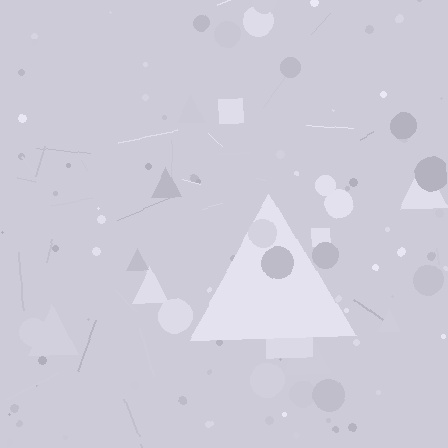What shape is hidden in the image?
A triangle is hidden in the image.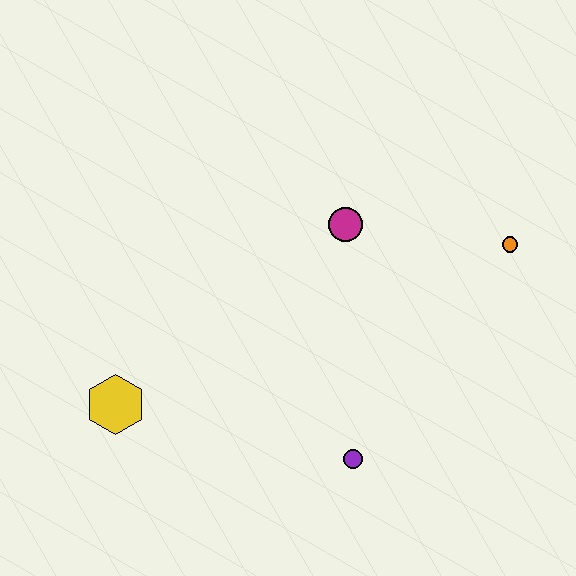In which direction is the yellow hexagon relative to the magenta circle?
The yellow hexagon is to the left of the magenta circle.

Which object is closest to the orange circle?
The magenta circle is closest to the orange circle.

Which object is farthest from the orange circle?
The yellow hexagon is farthest from the orange circle.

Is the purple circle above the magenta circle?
No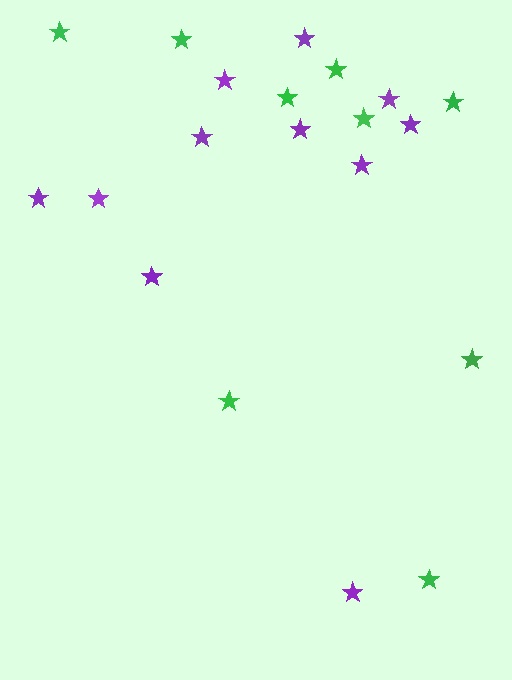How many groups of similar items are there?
There are 2 groups: one group of purple stars (11) and one group of green stars (9).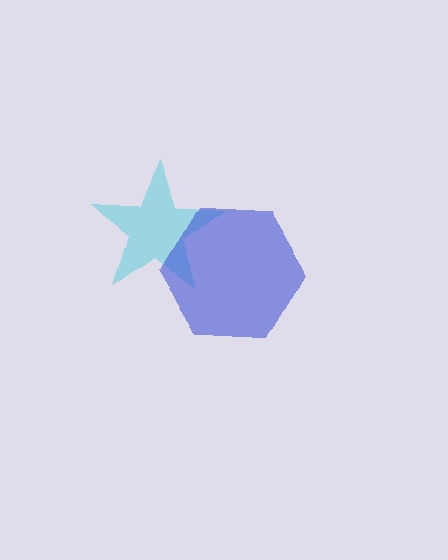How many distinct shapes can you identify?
There are 2 distinct shapes: a cyan star, a blue hexagon.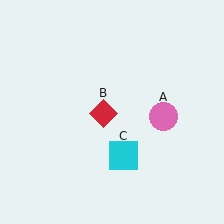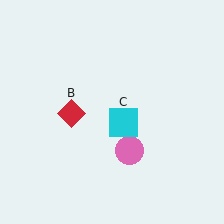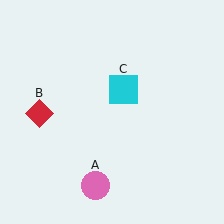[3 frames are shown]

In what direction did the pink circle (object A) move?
The pink circle (object A) moved down and to the left.